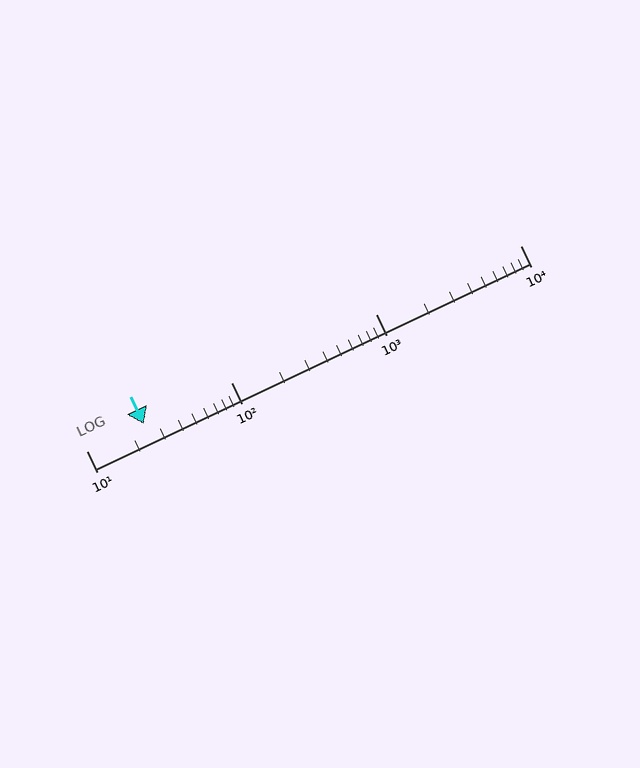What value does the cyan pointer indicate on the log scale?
The pointer indicates approximately 25.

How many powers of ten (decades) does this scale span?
The scale spans 3 decades, from 10 to 10000.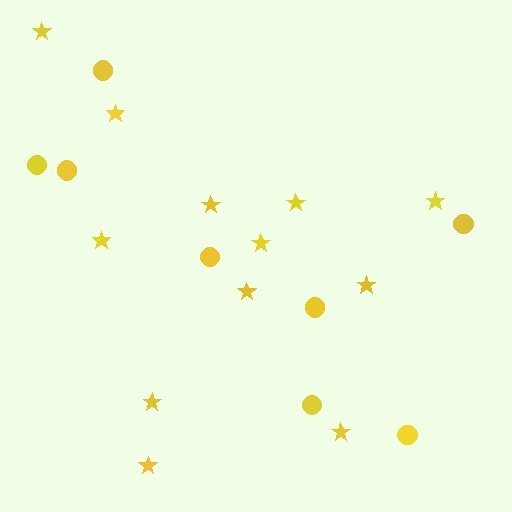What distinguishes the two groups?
There are 2 groups: one group of stars (12) and one group of circles (8).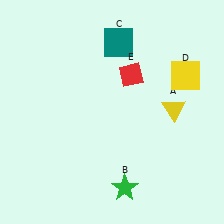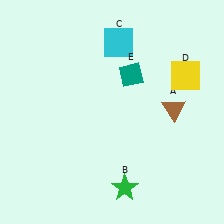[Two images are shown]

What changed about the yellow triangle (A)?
In Image 1, A is yellow. In Image 2, it changed to brown.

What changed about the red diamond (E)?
In Image 1, E is red. In Image 2, it changed to teal.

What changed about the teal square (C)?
In Image 1, C is teal. In Image 2, it changed to cyan.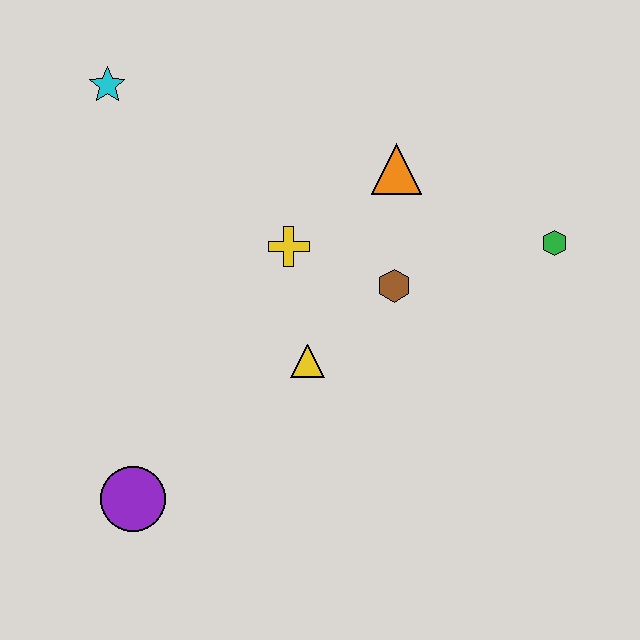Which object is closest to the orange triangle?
The brown hexagon is closest to the orange triangle.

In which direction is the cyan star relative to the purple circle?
The cyan star is above the purple circle.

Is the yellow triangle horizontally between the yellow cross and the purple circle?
No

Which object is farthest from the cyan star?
The green hexagon is farthest from the cyan star.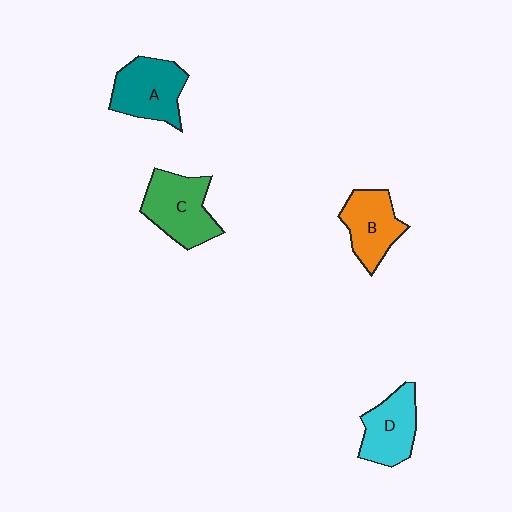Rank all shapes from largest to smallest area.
From largest to smallest: C (green), A (teal), D (cyan), B (orange).